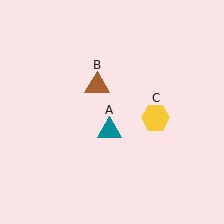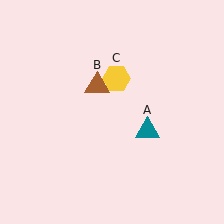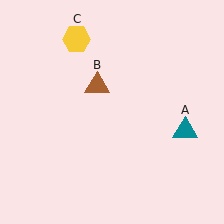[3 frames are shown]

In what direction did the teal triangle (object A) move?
The teal triangle (object A) moved right.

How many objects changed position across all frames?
2 objects changed position: teal triangle (object A), yellow hexagon (object C).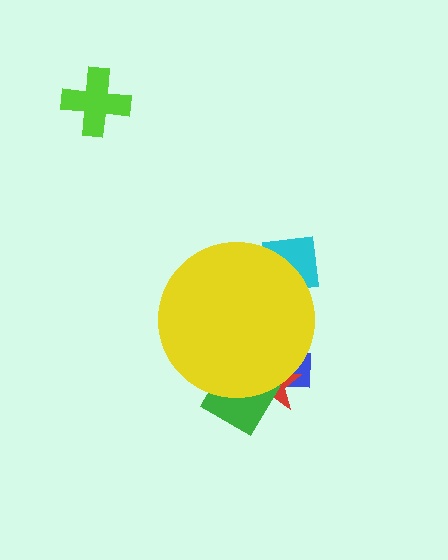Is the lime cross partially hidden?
No, the lime cross is fully visible.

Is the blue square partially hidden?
Yes, the blue square is partially hidden behind the yellow circle.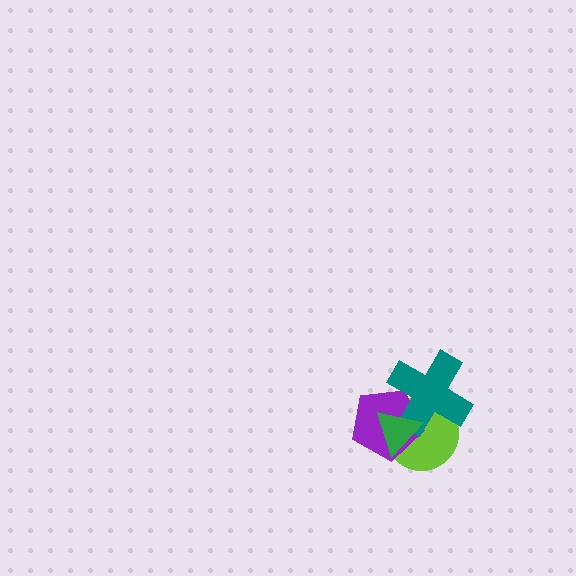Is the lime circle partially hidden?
Yes, it is partially covered by another shape.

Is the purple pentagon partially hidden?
Yes, it is partially covered by another shape.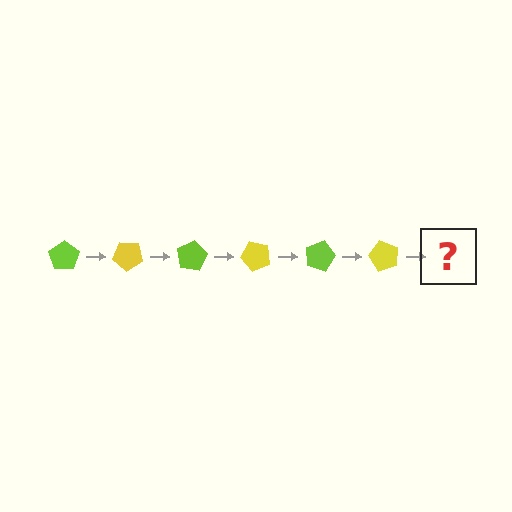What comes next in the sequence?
The next element should be a lime pentagon, rotated 240 degrees from the start.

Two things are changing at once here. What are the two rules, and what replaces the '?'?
The two rules are that it rotates 40 degrees each step and the color cycles through lime and yellow. The '?' should be a lime pentagon, rotated 240 degrees from the start.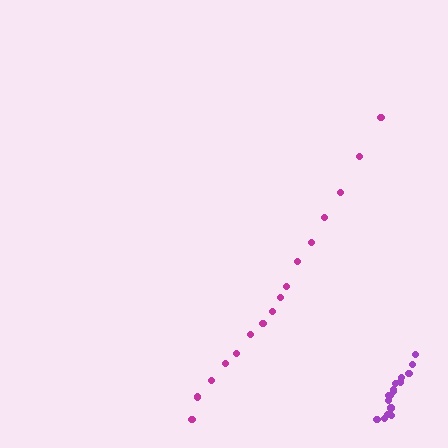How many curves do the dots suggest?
There are 2 distinct paths.